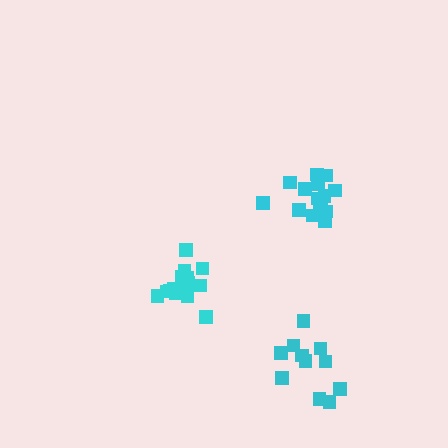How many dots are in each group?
Group 1: 15 dots, Group 2: 15 dots, Group 3: 11 dots (41 total).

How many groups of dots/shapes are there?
There are 3 groups.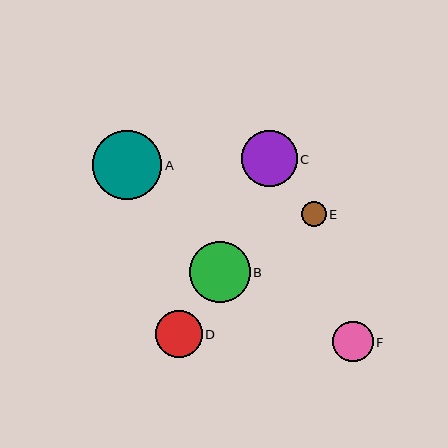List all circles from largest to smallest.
From largest to smallest: A, B, C, D, F, E.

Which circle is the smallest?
Circle E is the smallest with a size of approximately 25 pixels.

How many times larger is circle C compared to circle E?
Circle C is approximately 2.2 times the size of circle E.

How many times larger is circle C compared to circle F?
Circle C is approximately 1.4 times the size of circle F.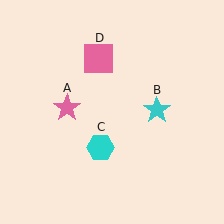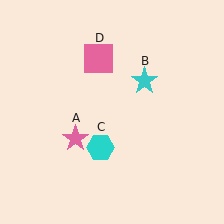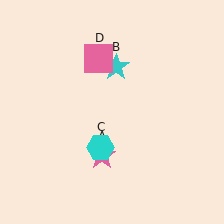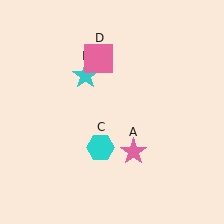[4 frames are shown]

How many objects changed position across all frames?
2 objects changed position: pink star (object A), cyan star (object B).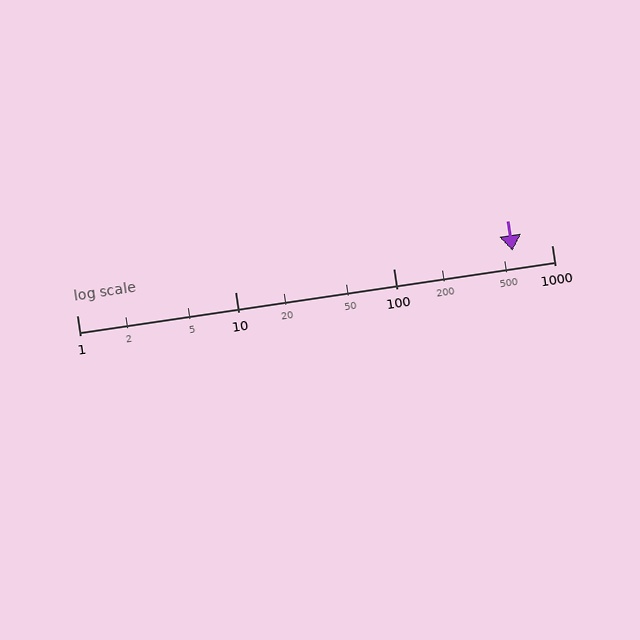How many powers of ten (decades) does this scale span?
The scale spans 3 decades, from 1 to 1000.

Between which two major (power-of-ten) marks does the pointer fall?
The pointer is between 100 and 1000.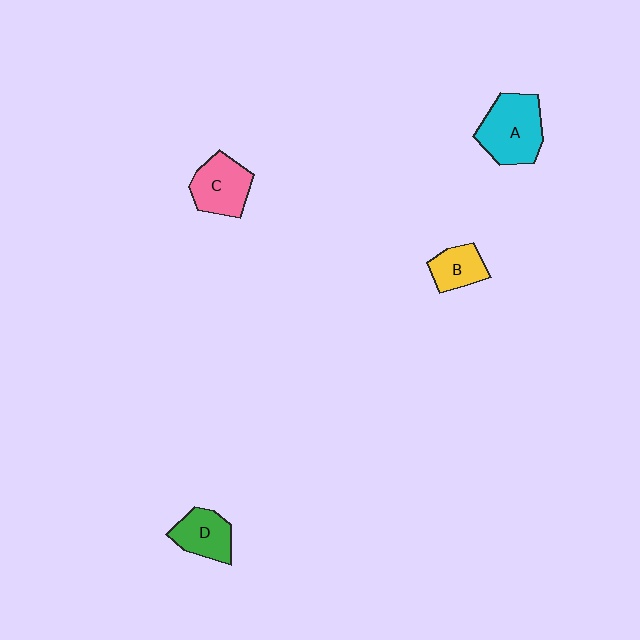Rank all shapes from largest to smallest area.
From largest to smallest: A (cyan), C (pink), D (green), B (yellow).